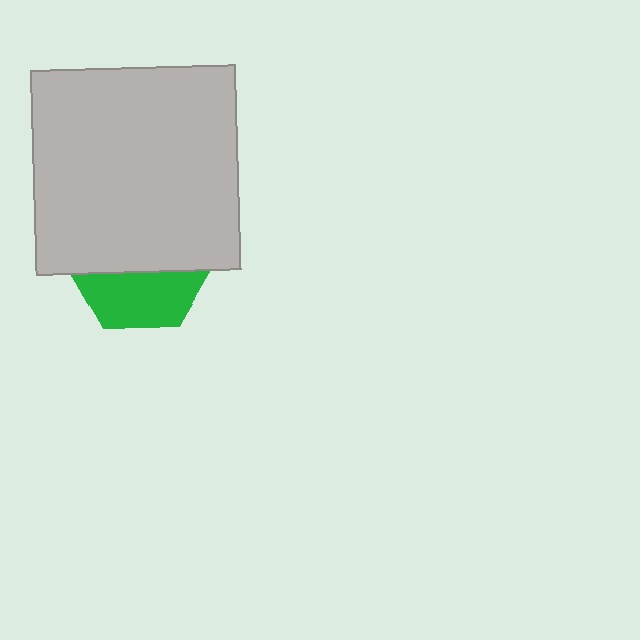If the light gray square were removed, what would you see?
You would see the complete green hexagon.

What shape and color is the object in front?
The object in front is a light gray square.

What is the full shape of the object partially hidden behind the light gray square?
The partially hidden object is a green hexagon.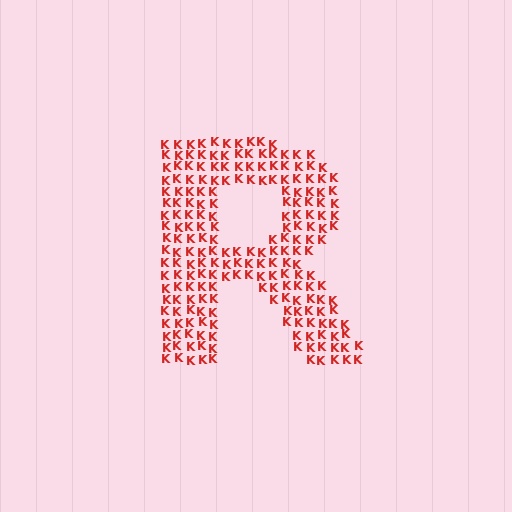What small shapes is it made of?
It is made of small letter K's.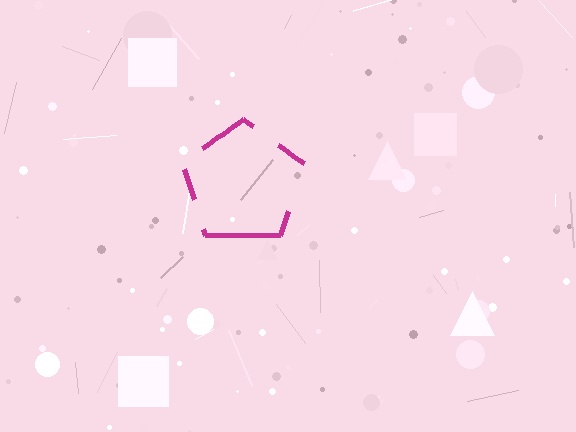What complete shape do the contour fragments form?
The contour fragments form a pentagon.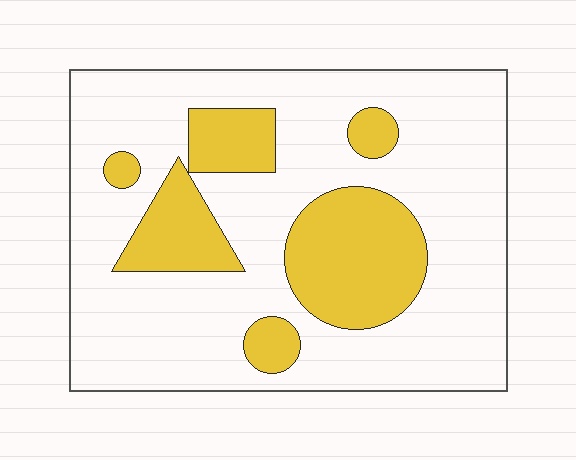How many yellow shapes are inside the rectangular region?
6.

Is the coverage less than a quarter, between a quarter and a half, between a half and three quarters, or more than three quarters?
Between a quarter and a half.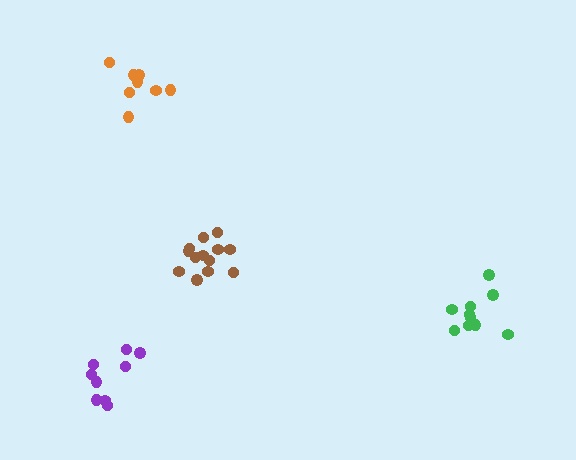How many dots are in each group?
Group 1: 8 dots, Group 2: 9 dots, Group 3: 13 dots, Group 4: 10 dots (40 total).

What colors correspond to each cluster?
The clusters are colored: orange, purple, brown, green.